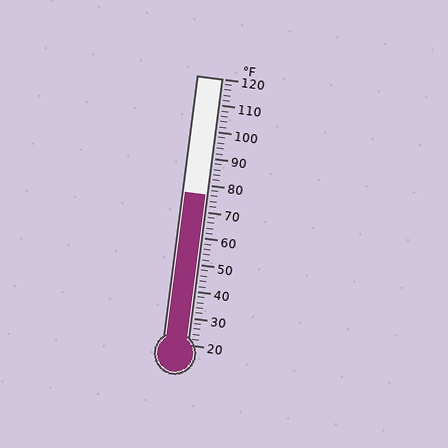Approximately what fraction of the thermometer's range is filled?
The thermometer is filled to approximately 55% of its range.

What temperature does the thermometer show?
The thermometer shows approximately 76°F.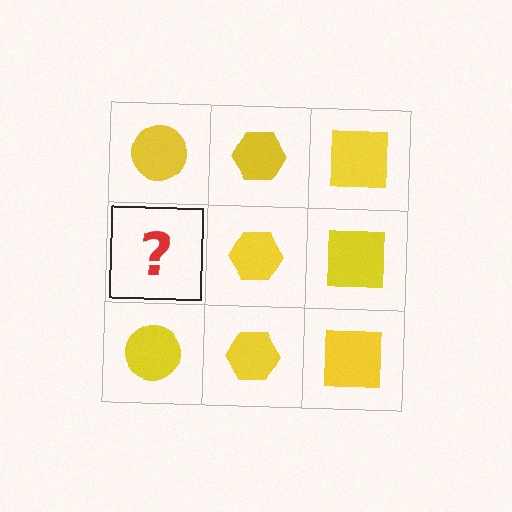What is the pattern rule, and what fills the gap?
The rule is that each column has a consistent shape. The gap should be filled with a yellow circle.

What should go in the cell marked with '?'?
The missing cell should contain a yellow circle.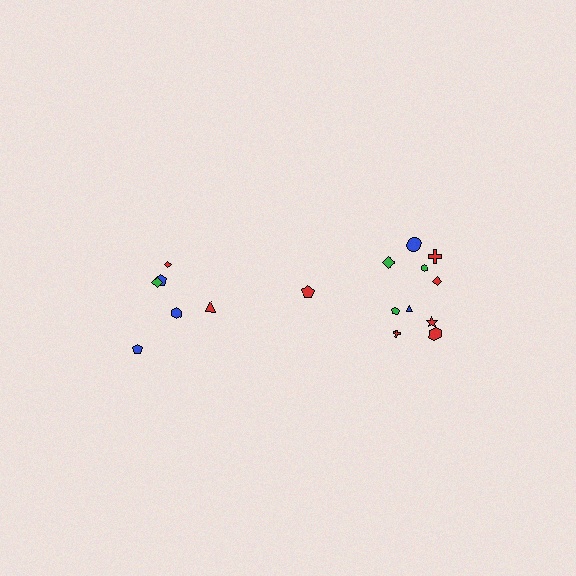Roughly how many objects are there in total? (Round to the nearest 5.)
Roughly 20 objects in total.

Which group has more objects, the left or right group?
The right group.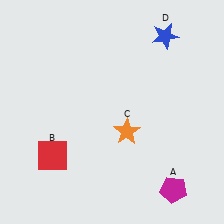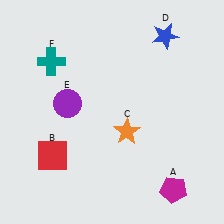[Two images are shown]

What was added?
A purple circle (E), a teal cross (F) were added in Image 2.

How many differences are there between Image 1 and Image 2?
There are 2 differences between the two images.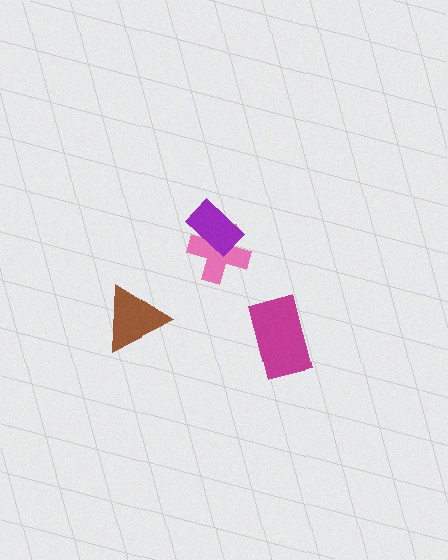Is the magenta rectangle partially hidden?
No, no other shape covers it.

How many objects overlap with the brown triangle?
0 objects overlap with the brown triangle.